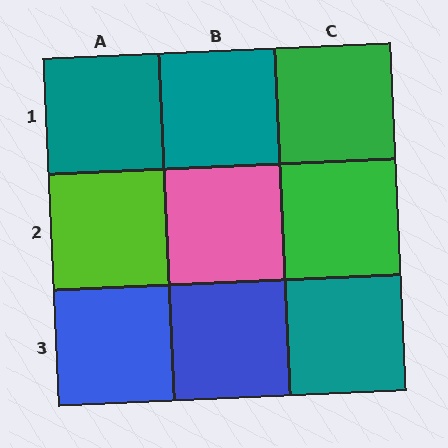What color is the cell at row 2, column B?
Pink.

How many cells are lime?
1 cell is lime.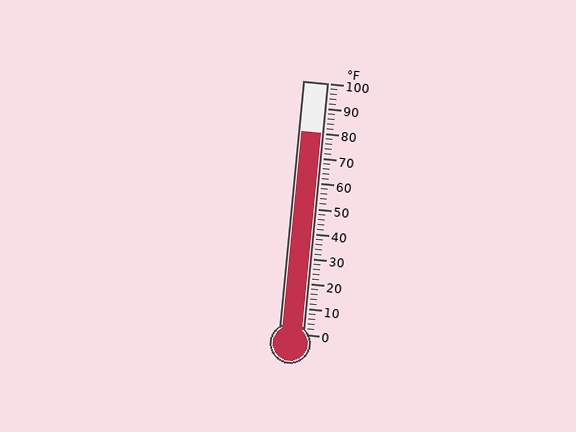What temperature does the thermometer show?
The thermometer shows approximately 80°F.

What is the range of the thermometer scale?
The thermometer scale ranges from 0°F to 100°F.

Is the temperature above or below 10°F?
The temperature is above 10°F.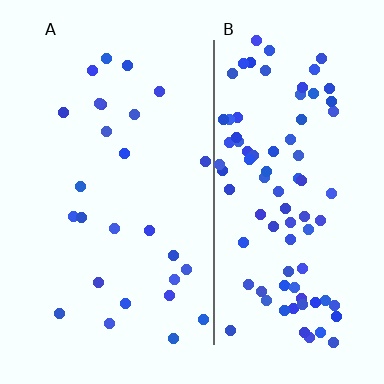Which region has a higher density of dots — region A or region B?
B (the right).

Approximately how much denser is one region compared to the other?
Approximately 3.3× — region B over region A.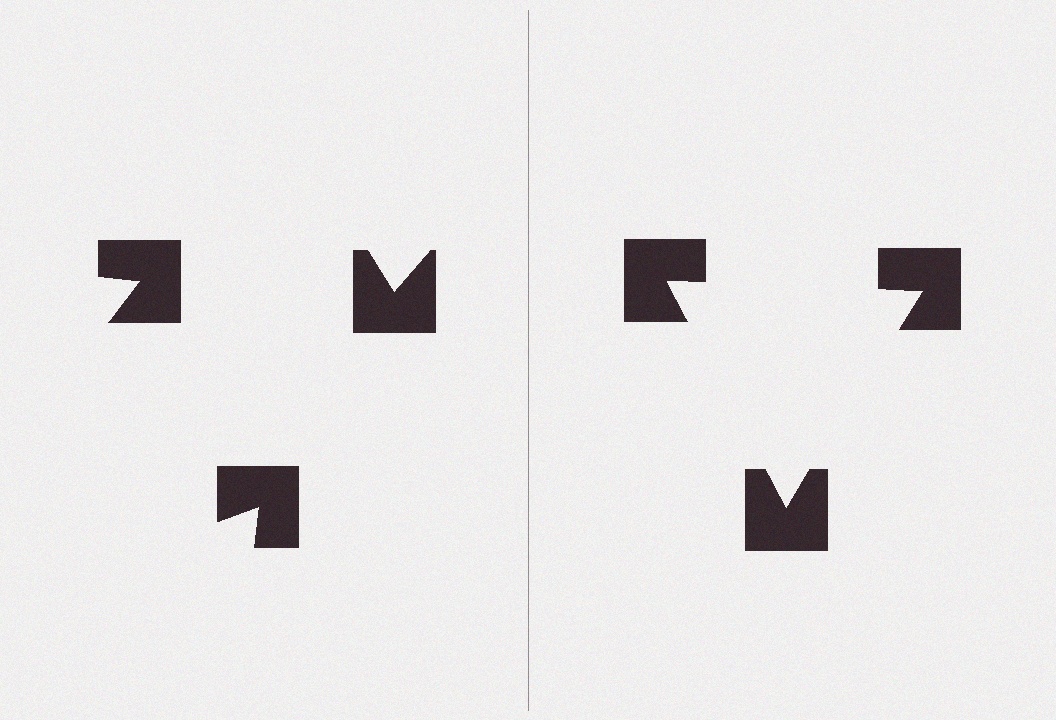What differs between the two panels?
The notched squares are positioned identically on both sides; only the wedge orientations differ. On the right they align to a triangle; on the left they are misaligned.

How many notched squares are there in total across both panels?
6 — 3 on each side.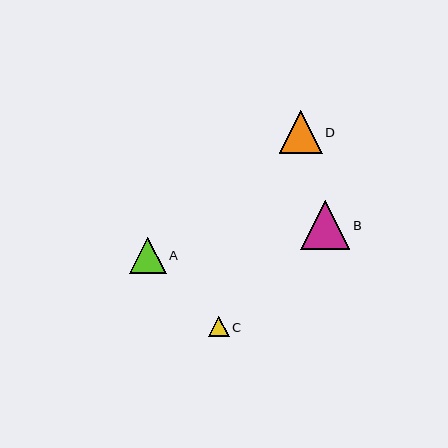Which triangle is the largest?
Triangle B is the largest with a size of approximately 49 pixels.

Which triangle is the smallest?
Triangle C is the smallest with a size of approximately 21 pixels.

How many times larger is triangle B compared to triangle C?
Triangle B is approximately 2.4 times the size of triangle C.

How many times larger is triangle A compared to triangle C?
Triangle A is approximately 1.8 times the size of triangle C.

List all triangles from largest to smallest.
From largest to smallest: B, D, A, C.